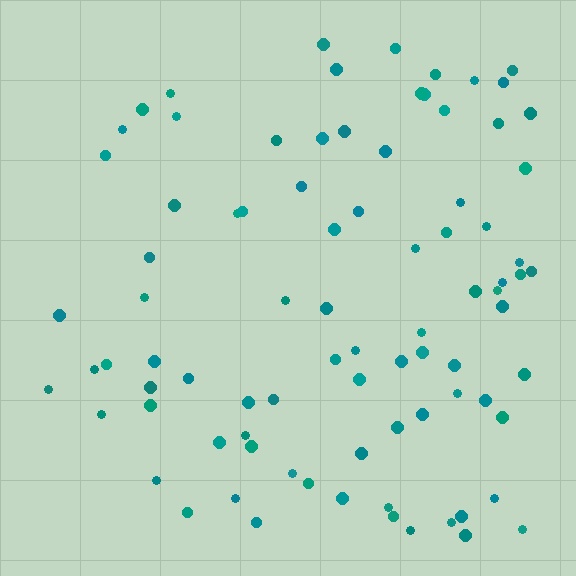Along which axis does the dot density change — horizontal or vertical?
Horizontal.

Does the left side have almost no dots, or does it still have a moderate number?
Still a moderate number, just noticeably fewer than the right.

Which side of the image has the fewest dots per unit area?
The left.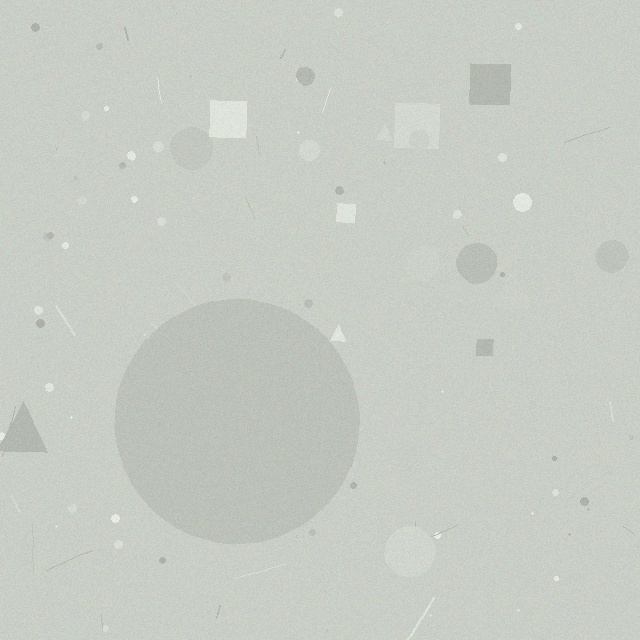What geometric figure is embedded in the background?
A circle is embedded in the background.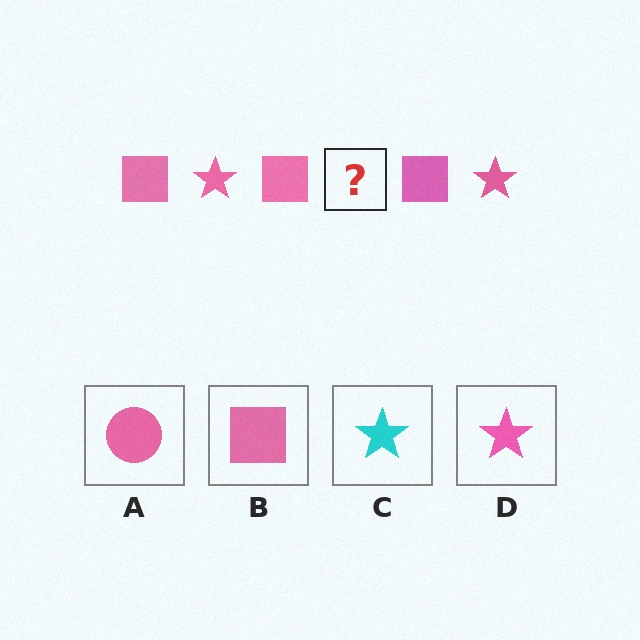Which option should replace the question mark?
Option D.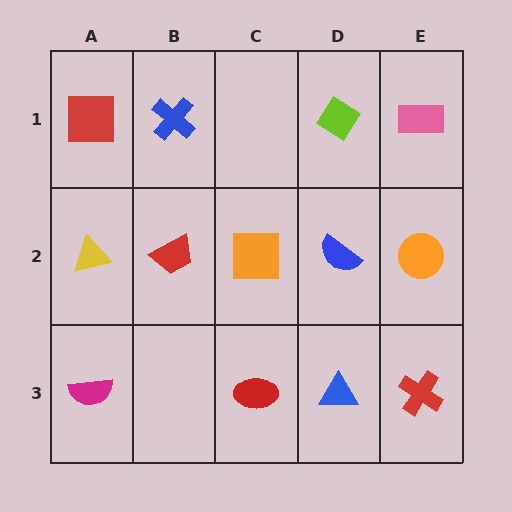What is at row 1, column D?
A lime diamond.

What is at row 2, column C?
An orange square.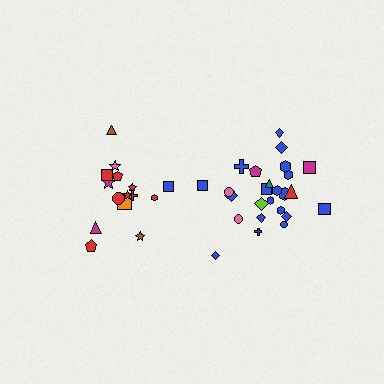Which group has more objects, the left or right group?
The right group.